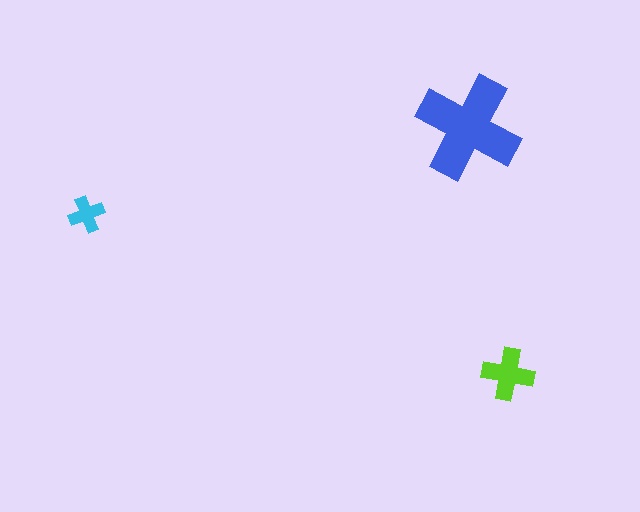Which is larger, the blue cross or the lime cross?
The blue one.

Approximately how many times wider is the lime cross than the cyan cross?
About 1.5 times wider.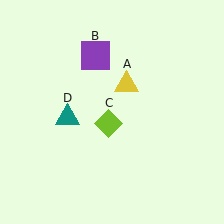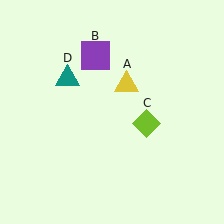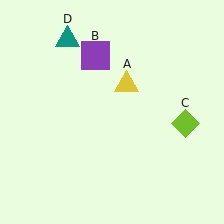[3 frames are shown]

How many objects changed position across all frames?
2 objects changed position: lime diamond (object C), teal triangle (object D).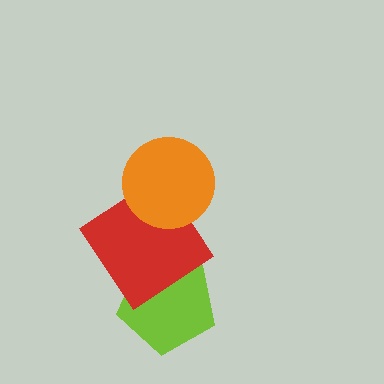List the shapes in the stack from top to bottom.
From top to bottom: the orange circle, the red diamond, the lime pentagon.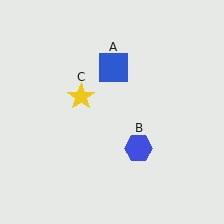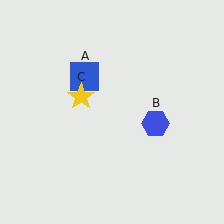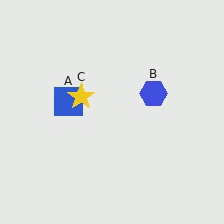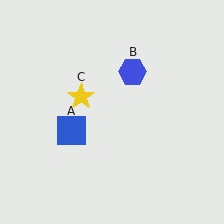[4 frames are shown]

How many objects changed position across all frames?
2 objects changed position: blue square (object A), blue hexagon (object B).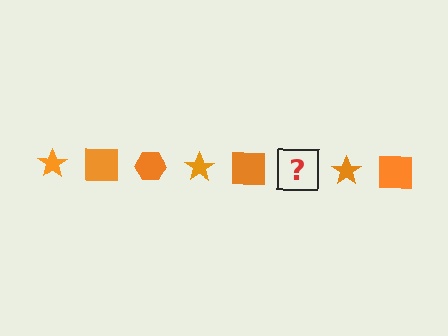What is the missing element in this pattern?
The missing element is an orange hexagon.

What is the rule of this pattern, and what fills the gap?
The rule is that the pattern cycles through star, square, hexagon shapes in orange. The gap should be filled with an orange hexagon.